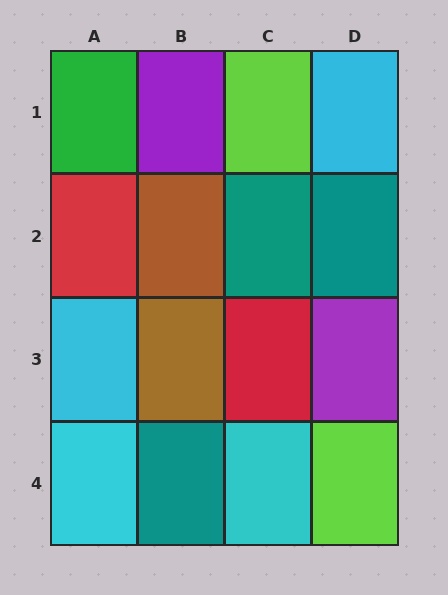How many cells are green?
1 cell is green.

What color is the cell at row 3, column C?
Red.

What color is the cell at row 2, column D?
Teal.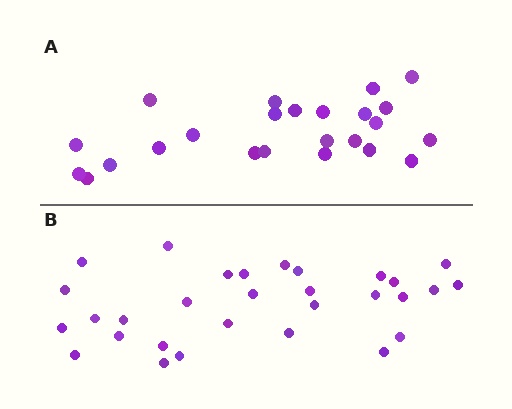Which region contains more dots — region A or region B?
Region B (the bottom region) has more dots.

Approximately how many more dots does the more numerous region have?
Region B has about 6 more dots than region A.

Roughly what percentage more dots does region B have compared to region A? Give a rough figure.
About 25% more.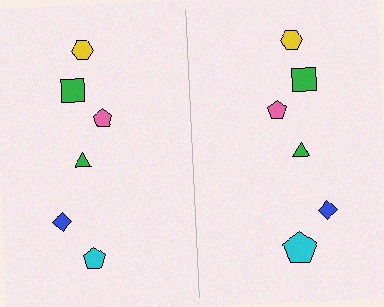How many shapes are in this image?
There are 12 shapes in this image.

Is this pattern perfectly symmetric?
No, the pattern is not perfectly symmetric. The cyan pentagon on the right side has a different size than its mirror counterpart.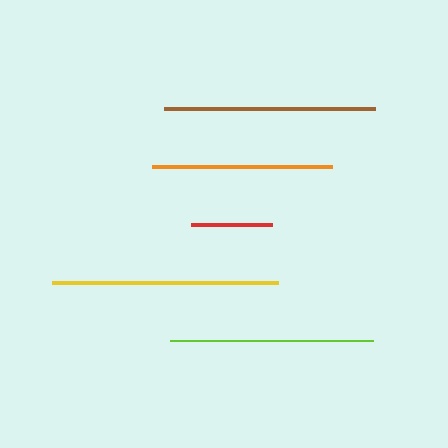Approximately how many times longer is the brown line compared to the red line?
The brown line is approximately 2.6 times the length of the red line.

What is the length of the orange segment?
The orange segment is approximately 180 pixels long.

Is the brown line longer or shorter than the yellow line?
The yellow line is longer than the brown line.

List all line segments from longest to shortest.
From longest to shortest: yellow, brown, lime, orange, red.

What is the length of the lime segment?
The lime segment is approximately 203 pixels long.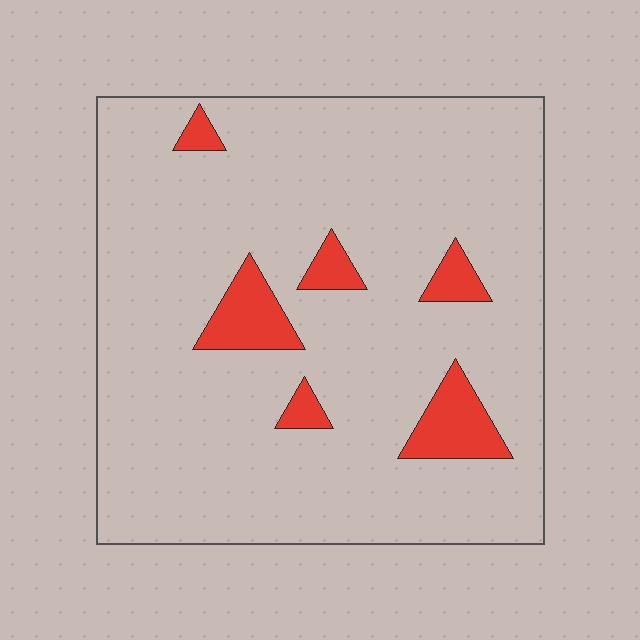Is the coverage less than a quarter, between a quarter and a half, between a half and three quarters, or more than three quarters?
Less than a quarter.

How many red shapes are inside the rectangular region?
6.